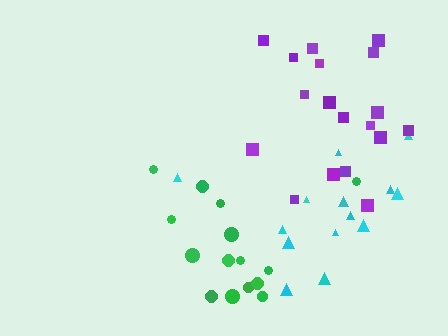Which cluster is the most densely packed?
Cyan.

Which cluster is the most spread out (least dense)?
Purple.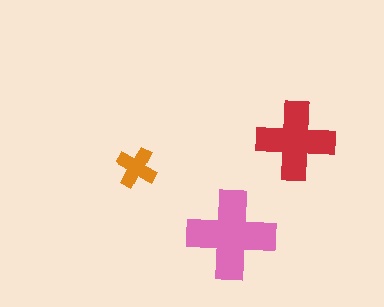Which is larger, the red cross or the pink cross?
The pink one.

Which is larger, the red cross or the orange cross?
The red one.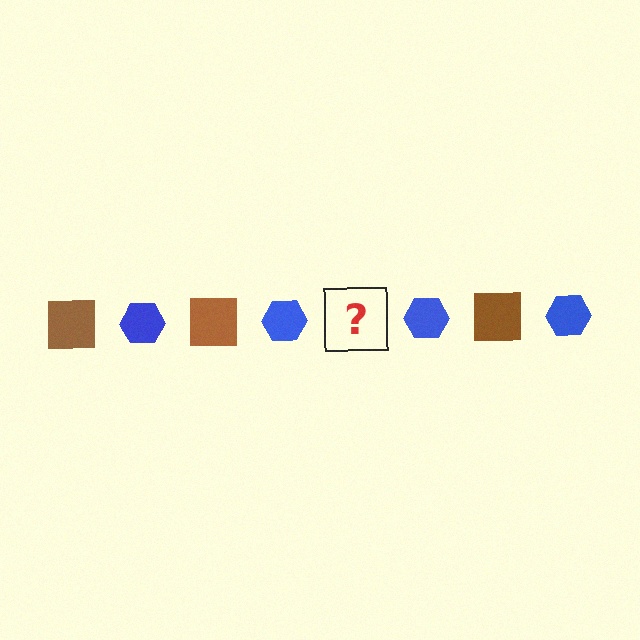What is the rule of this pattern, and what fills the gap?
The rule is that the pattern alternates between brown square and blue hexagon. The gap should be filled with a brown square.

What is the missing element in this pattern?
The missing element is a brown square.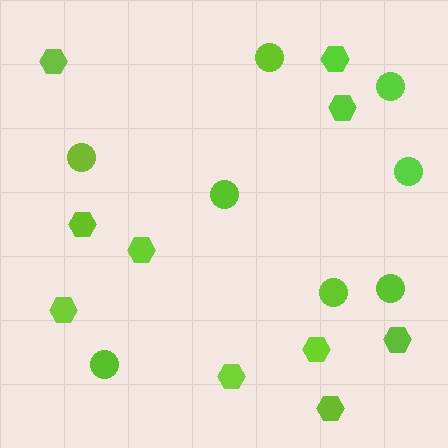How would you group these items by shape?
There are 2 groups: one group of hexagons (10) and one group of circles (8).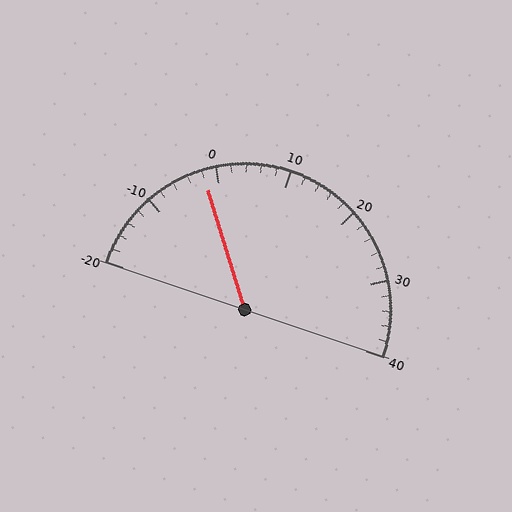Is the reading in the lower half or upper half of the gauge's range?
The reading is in the lower half of the range (-20 to 40).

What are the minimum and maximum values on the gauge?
The gauge ranges from -20 to 40.